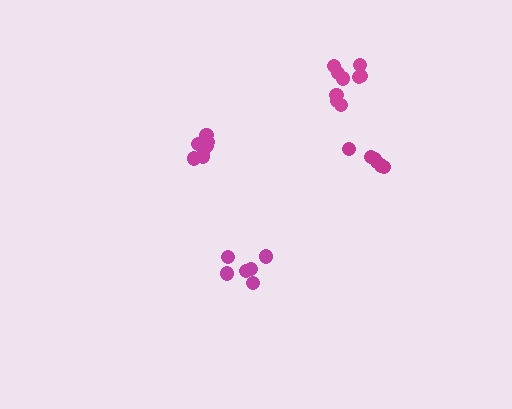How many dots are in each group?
Group 1: 9 dots, Group 2: 6 dots, Group 3: 7 dots, Group 4: 6 dots (28 total).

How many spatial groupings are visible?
There are 4 spatial groupings.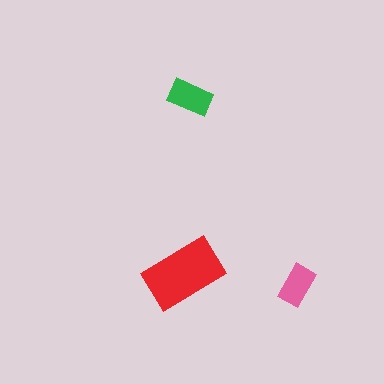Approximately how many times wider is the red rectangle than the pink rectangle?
About 2 times wider.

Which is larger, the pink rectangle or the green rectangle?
The green one.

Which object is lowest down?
The pink rectangle is bottommost.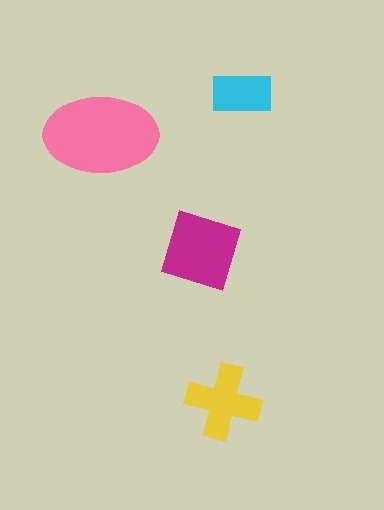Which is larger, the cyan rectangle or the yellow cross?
The yellow cross.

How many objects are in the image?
There are 4 objects in the image.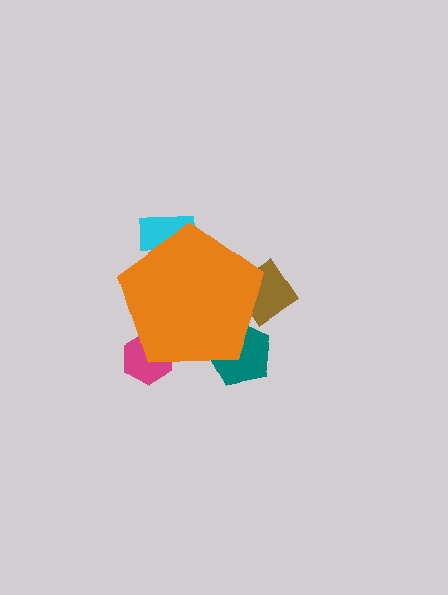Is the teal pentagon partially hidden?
Yes, the teal pentagon is partially hidden behind the orange pentagon.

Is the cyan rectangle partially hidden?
Yes, the cyan rectangle is partially hidden behind the orange pentagon.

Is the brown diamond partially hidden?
Yes, the brown diamond is partially hidden behind the orange pentagon.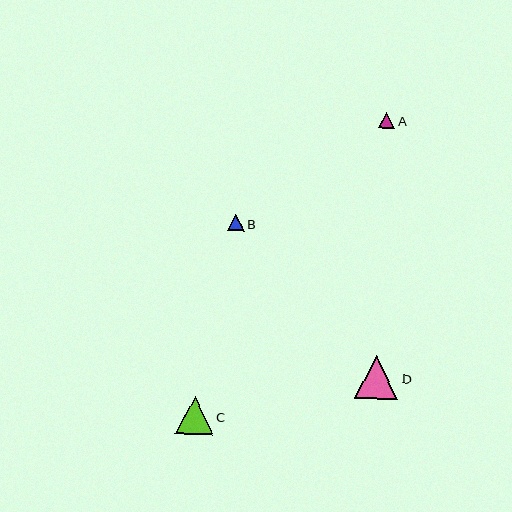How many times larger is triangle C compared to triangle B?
Triangle C is approximately 2.3 times the size of triangle B.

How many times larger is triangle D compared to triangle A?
Triangle D is approximately 2.7 times the size of triangle A.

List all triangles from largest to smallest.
From largest to smallest: D, C, B, A.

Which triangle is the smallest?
Triangle A is the smallest with a size of approximately 16 pixels.